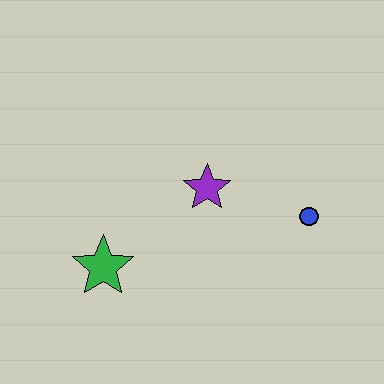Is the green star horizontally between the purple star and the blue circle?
No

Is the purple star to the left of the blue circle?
Yes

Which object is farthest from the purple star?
The green star is farthest from the purple star.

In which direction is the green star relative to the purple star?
The green star is to the left of the purple star.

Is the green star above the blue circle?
No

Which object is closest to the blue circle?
The purple star is closest to the blue circle.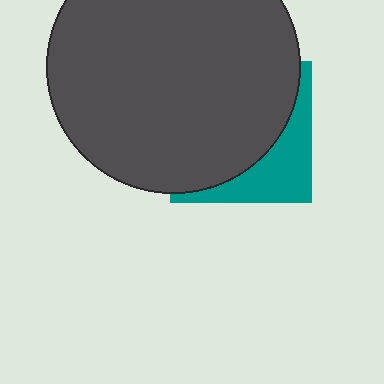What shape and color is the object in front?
The object in front is a dark gray circle.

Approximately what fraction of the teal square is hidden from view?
Roughly 69% of the teal square is hidden behind the dark gray circle.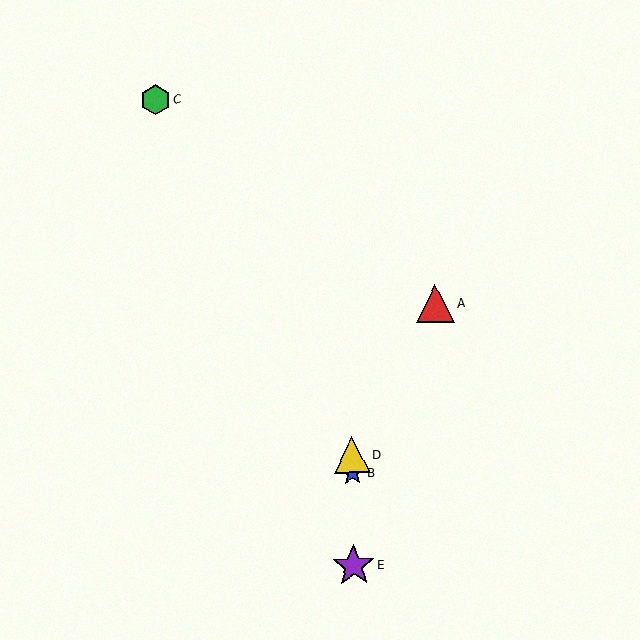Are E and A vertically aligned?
No, E is at x≈354 and A is at x≈435.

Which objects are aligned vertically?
Objects B, D, E are aligned vertically.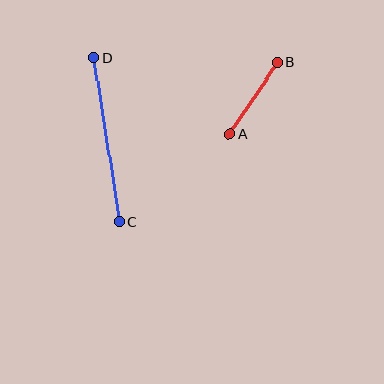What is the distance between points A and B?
The distance is approximately 87 pixels.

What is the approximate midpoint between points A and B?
The midpoint is at approximately (254, 98) pixels.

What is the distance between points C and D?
The distance is approximately 166 pixels.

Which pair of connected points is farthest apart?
Points C and D are farthest apart.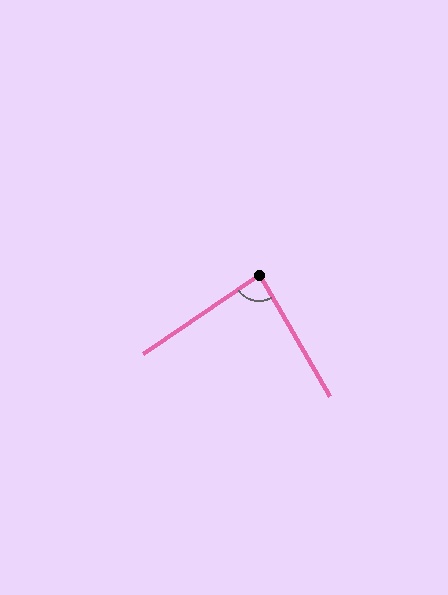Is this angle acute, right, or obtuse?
It is approximately a right angle.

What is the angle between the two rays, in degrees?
Approximately 86 degrees.